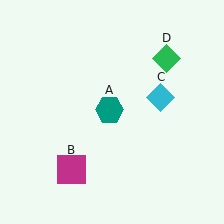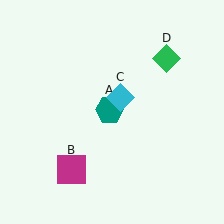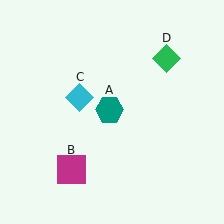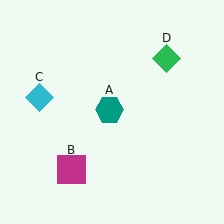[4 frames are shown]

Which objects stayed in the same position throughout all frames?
Teal hexagon (object A) and magenta square (object B) and green diamond (object D) remained stationary.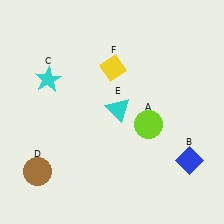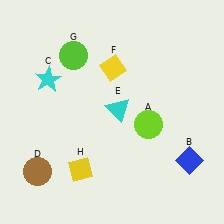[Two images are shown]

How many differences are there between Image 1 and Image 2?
There are 2 differences between the two images.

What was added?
A lime circle (G), a yellow diamond (H) were added in Image 2.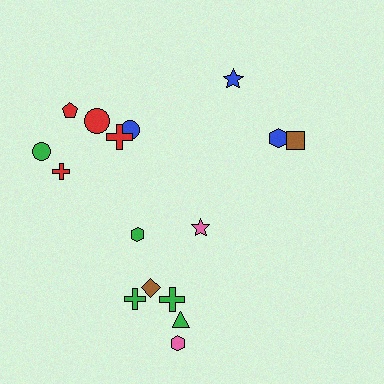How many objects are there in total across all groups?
There are 16 objects.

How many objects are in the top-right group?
There are 3 objects.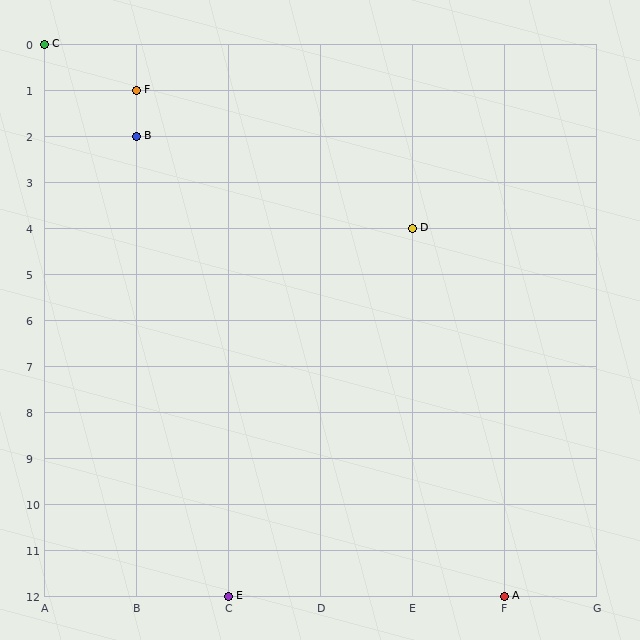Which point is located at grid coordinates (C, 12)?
Point E is at (C, 12).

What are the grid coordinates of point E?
Point E is at grid coordinates (C, 12).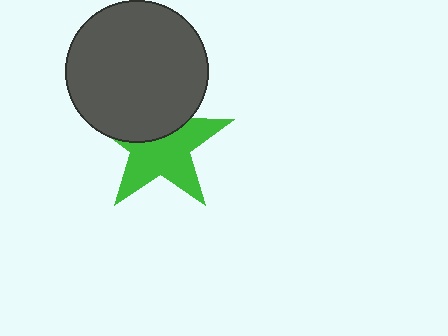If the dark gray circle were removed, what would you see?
You would see the complete green star.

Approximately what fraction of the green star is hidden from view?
Roughly 39% of the green star is hidden behind the dark gray circle.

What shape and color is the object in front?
The object in front is a dark gray circle.